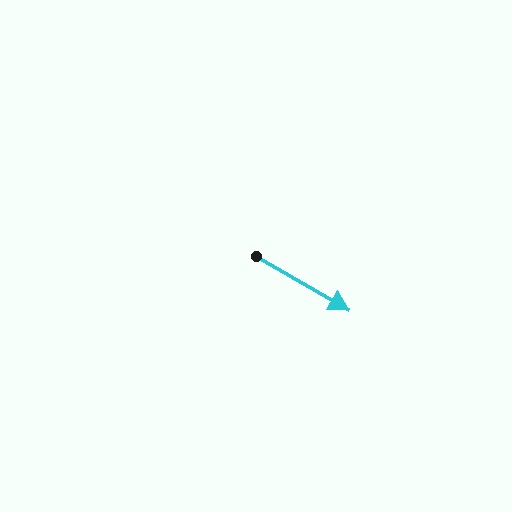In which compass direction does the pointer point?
Southeast.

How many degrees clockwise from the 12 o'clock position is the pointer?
Approximately 120 degrees.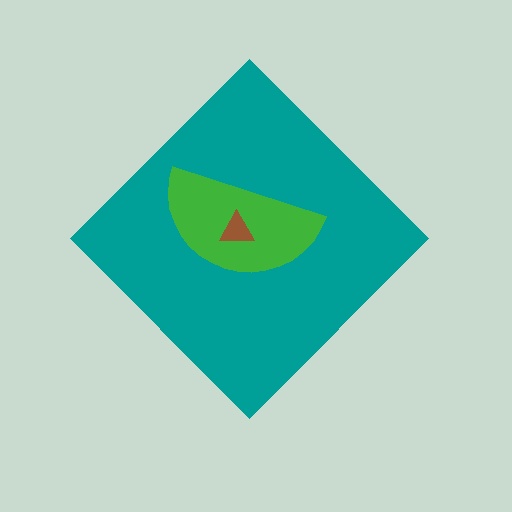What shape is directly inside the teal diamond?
The green semicircle.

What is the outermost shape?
The teal diamond.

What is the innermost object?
The brown triangle.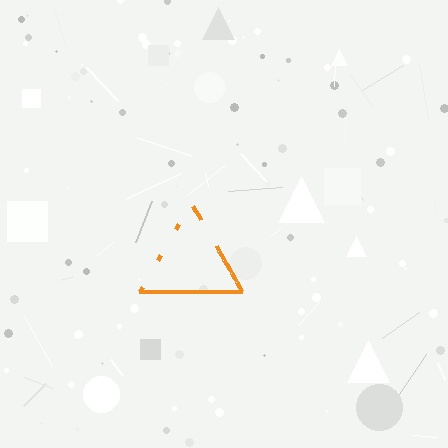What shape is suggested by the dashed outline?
The dashed outline suggests a triangle.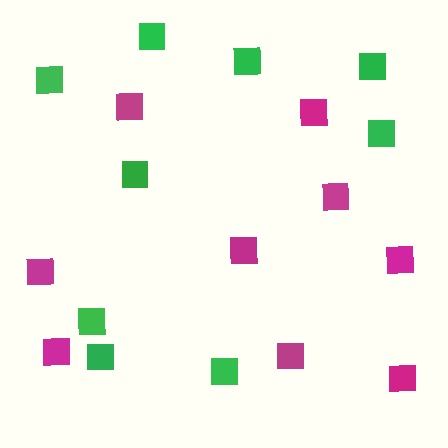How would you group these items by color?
There are 2 groups: one group of green squares (9) and one group of magenta squares (9).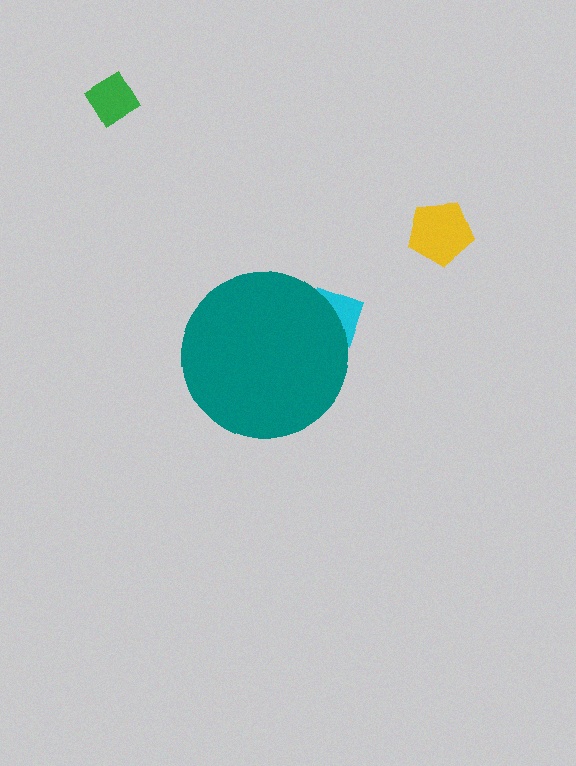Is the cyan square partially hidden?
Yes, the cyan square is partially hidden behind the teal circle.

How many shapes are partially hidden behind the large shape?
1 shape is partially hidden.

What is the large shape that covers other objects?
A teal circle.